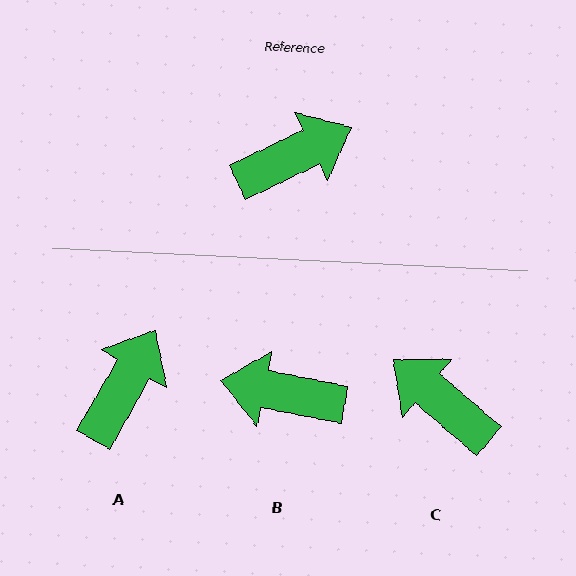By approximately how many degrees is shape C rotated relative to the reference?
Approximately 114 degrees counter-clockwise.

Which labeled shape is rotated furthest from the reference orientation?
B, about 143 degrees away.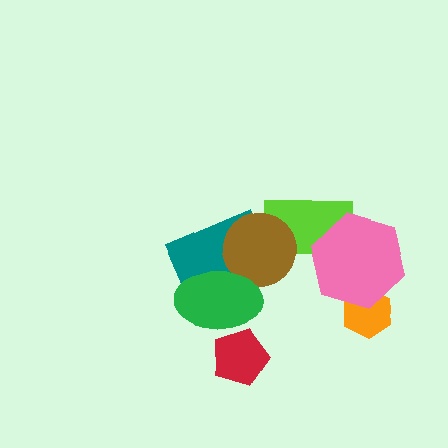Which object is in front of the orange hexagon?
The pink hexagon is in front of the orange hexagon.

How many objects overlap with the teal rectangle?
2 objects overlap with the teal rectangle.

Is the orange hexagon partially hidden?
Yes, it is partially covered by another shape.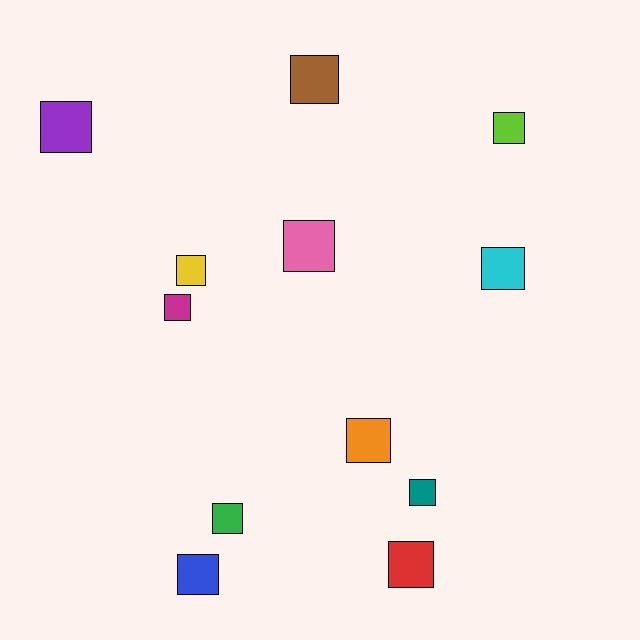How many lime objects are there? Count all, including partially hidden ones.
There is 1 lime object.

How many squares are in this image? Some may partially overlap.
There are 12 squares.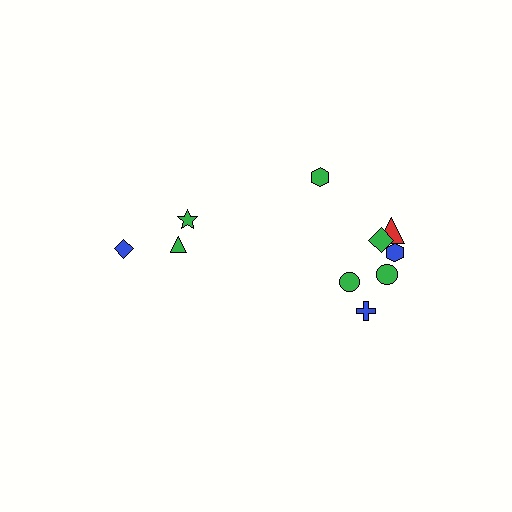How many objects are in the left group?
There are 3 objects.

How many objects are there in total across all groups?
There are 10 objects.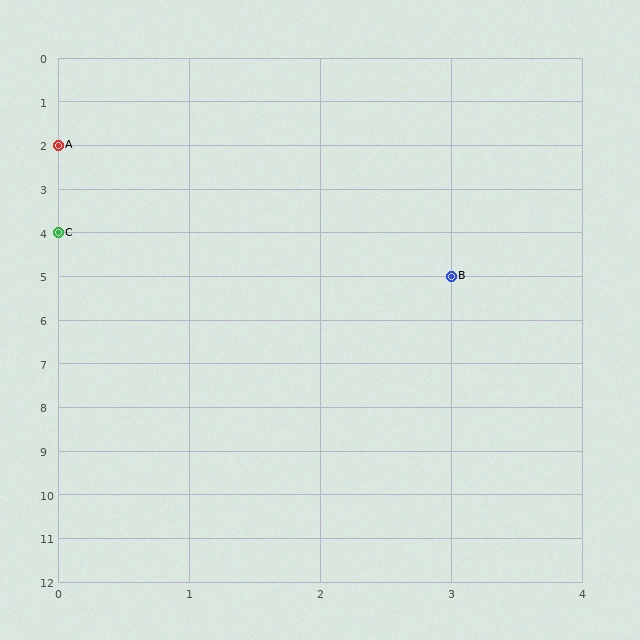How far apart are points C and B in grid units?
Points C and B are 3 columns and 1 row apart (about 3.2 grid units diagonally).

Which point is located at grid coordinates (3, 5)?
Point B is at (3, 5).